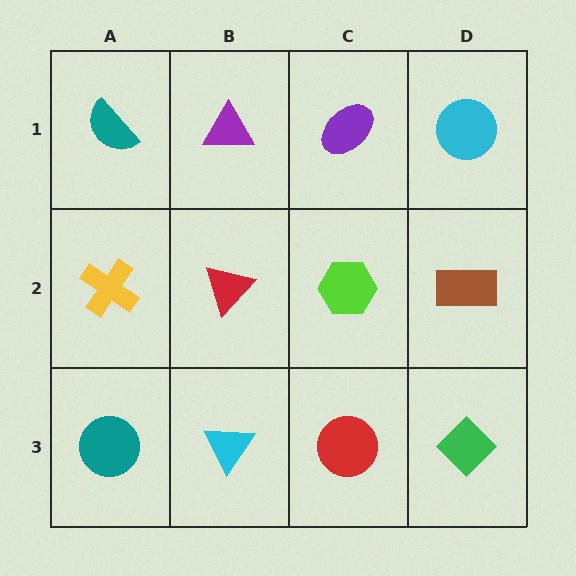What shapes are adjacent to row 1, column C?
A lime hexagon (row 2, column C), a purple triangle (row 1, column B), a cyan circle (row 1, column D).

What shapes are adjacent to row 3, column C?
A lime hexagon (row 2, column C), a cyan triangle (row 3, column B), a green diamond (row 3, column D).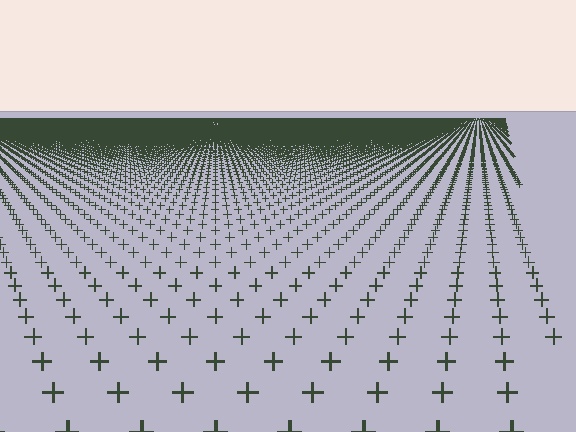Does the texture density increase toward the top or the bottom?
Density increases toward the top.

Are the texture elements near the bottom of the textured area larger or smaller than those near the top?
Larger. Near the bottom, elements are closer to the viewer and appear at a bigger on-screen size.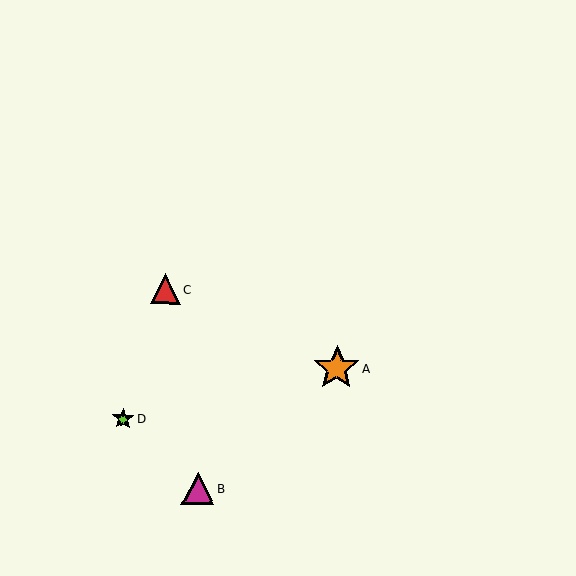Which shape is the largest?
The orange star (labeled A) is the largest.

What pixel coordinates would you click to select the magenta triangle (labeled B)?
Click at (198, 489) to select the magenta triangle B.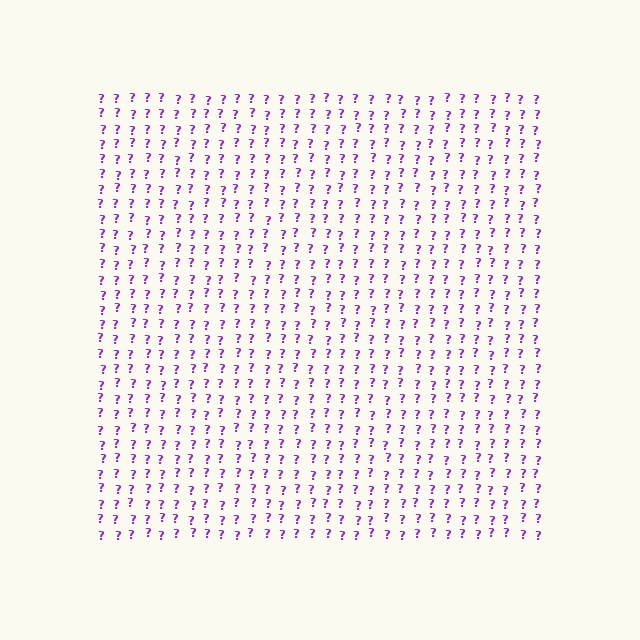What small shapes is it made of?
It is made of small question marks.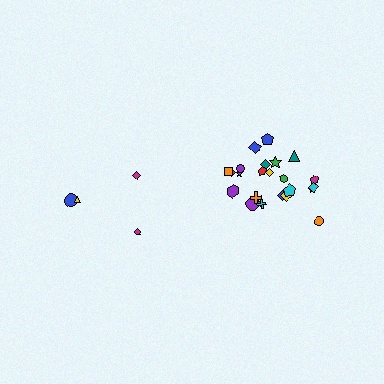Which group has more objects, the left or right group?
The right group.